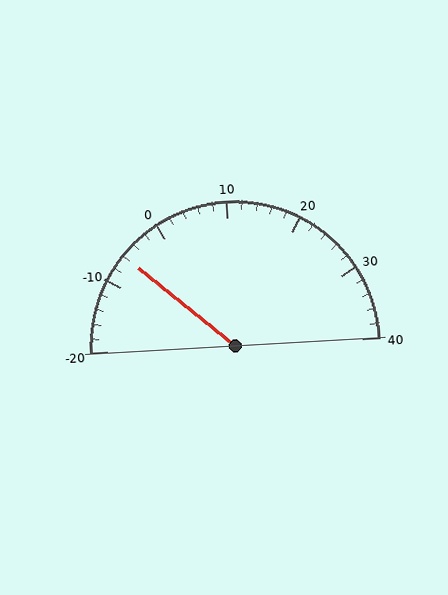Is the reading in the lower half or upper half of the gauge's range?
The reading is in the lower half of the range (-20 to 40).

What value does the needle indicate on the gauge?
The needle indicates approximately -6.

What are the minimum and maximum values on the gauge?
The gauge ranges from -20 to 40.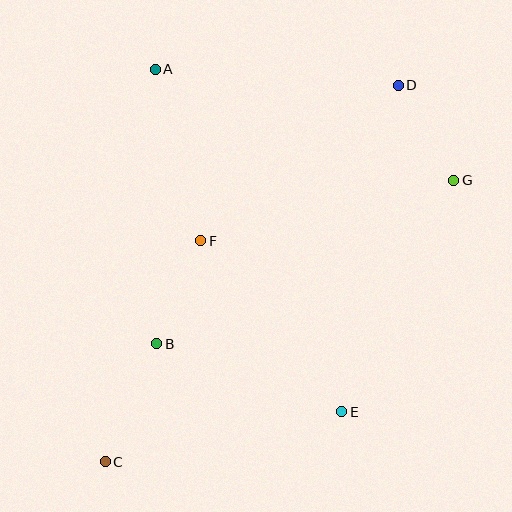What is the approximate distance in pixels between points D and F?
The distance between D and F is approximately 251 pixels.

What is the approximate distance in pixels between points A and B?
The distance between A and B is approximately 274 pixels.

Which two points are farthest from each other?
Points C and D are farthest from each other.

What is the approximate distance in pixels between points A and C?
The distance between A and C is approximately 395 pixels.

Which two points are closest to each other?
Points D and G are closest to each other.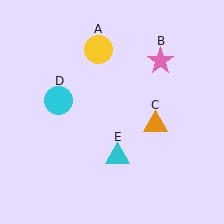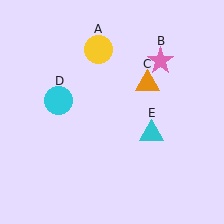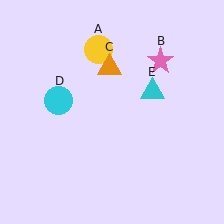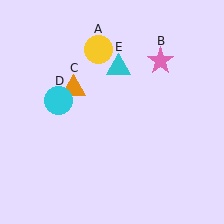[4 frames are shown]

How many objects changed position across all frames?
2 objects changed position: orange triangle (object C), cyan triangle (object E).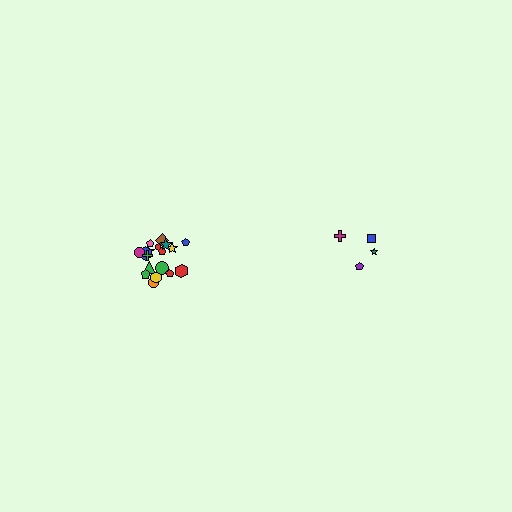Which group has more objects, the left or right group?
The left group.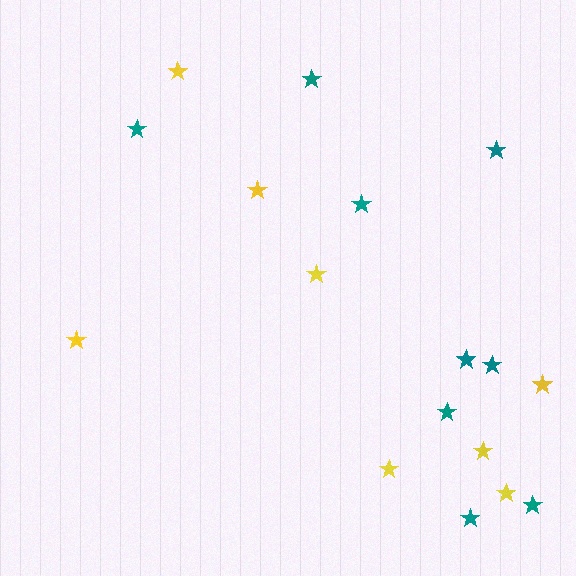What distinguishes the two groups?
There are 2 groups: one group of teal stars (9) and one group of yellow stars (8).